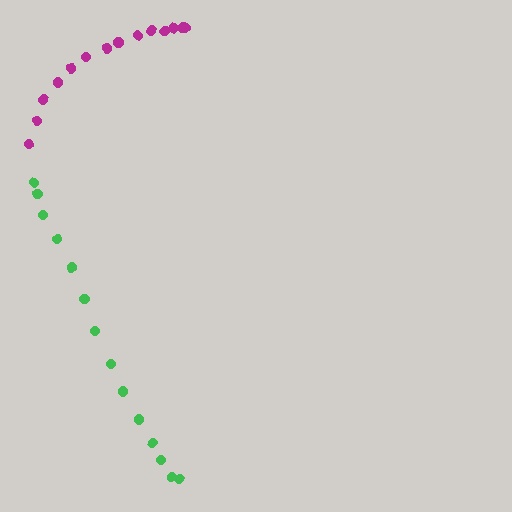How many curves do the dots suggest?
There are 2 distinct paths.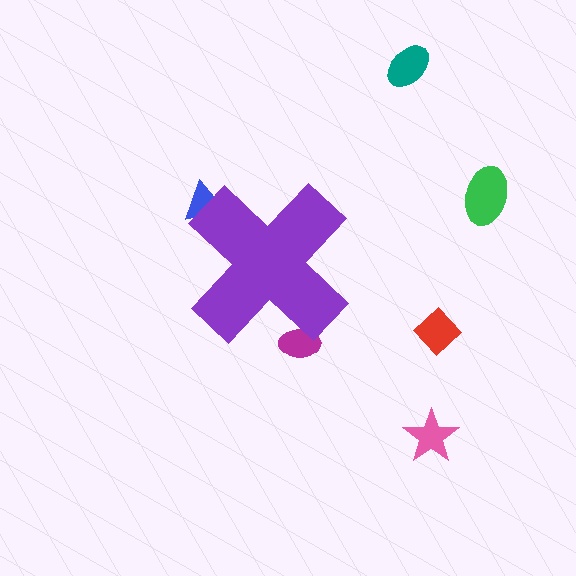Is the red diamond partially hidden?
No, the red diamond is fully visible.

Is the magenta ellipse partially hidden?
Yes, the magenta ellipse is partially hidden behind the purple cross.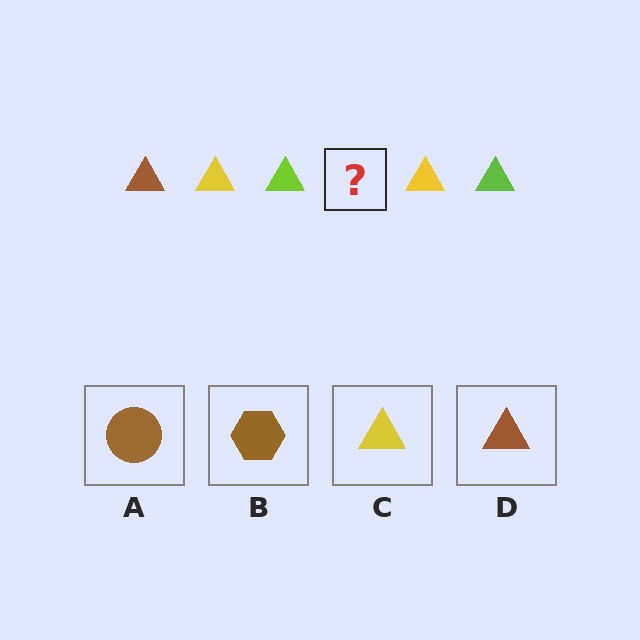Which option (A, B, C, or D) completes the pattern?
D.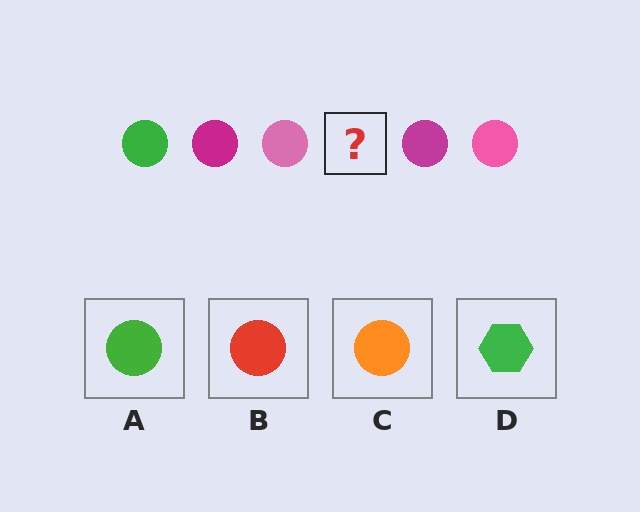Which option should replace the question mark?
Option A.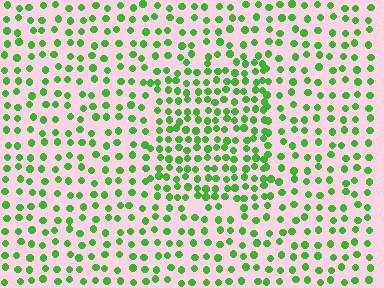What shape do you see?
I see a rectangle.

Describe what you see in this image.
The image contains small green elements arranged at two different densities. A rectangle-shaped region is visible where the elements are more densely packed than the surrounding area.